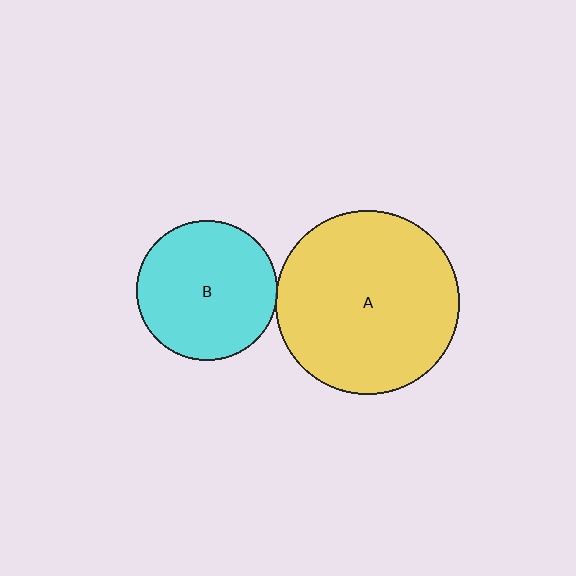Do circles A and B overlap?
Yes.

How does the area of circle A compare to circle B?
Approximately 1.7 times.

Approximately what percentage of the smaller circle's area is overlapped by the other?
Approximately 5%.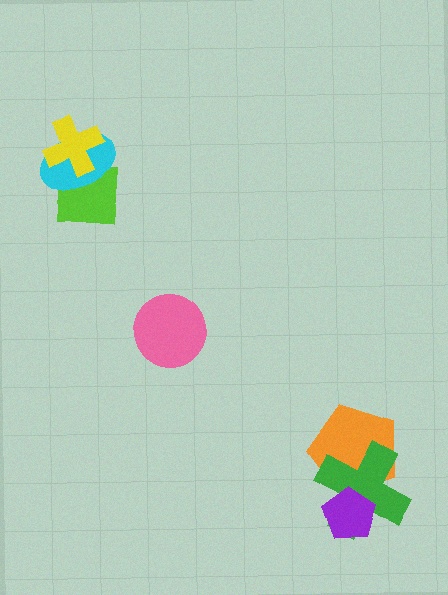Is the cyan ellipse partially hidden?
Yes, it is partially covered by another shape.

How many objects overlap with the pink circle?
0 objects overlap with the pink circle.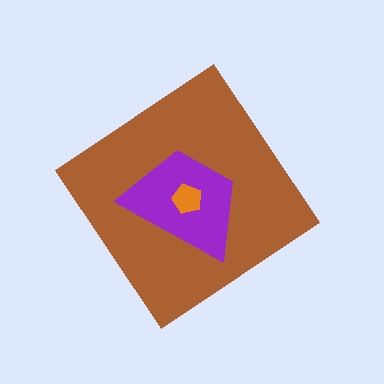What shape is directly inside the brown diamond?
The purple trapezoid.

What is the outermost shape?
The brown diamond.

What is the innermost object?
The orange pentagon.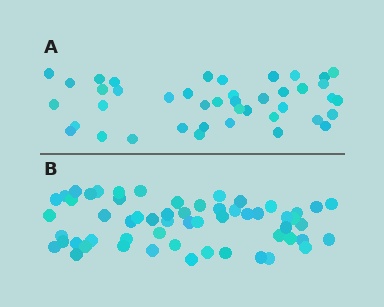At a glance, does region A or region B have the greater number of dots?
Region B (the bottom region) has more dots.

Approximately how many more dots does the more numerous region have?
Region B has approximately 15 more dots than region A.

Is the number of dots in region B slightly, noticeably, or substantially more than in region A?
Region B has noticeably more, but not dramatically so. The ratio is roughly 1.4 to 1.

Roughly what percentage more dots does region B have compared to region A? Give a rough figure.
About 40% more.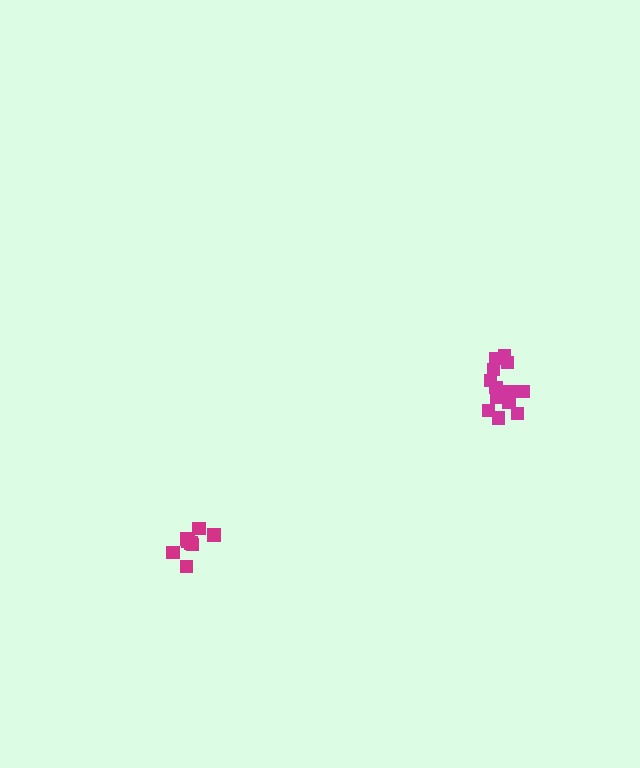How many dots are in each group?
Group 1: 8 dots, Group 2: 13 dots (21 total).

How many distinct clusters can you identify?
There are 2 distinct clusters.